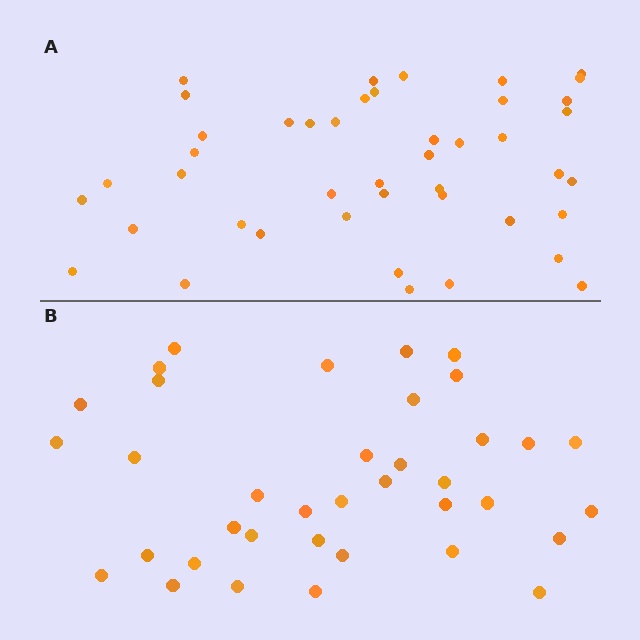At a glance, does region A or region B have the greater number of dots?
Region A (the top region) has more dots.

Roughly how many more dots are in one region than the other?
Region A has roughly 8 or so more dots than region B.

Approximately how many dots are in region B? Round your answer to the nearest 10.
About 40 dots. (The exact count is 37, which rounds to 40.)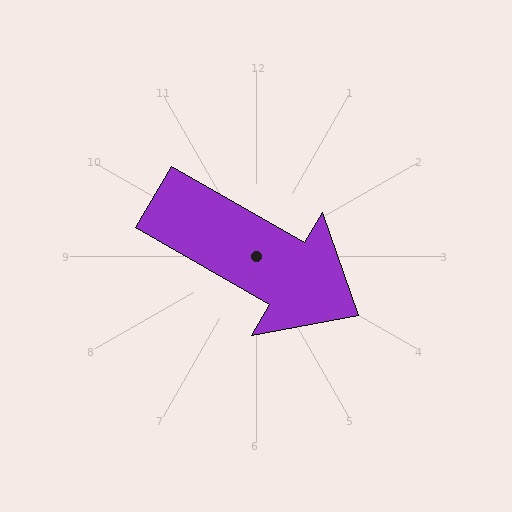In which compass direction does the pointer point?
Southeast.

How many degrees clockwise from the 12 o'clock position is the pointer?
Approximately 120 degrees.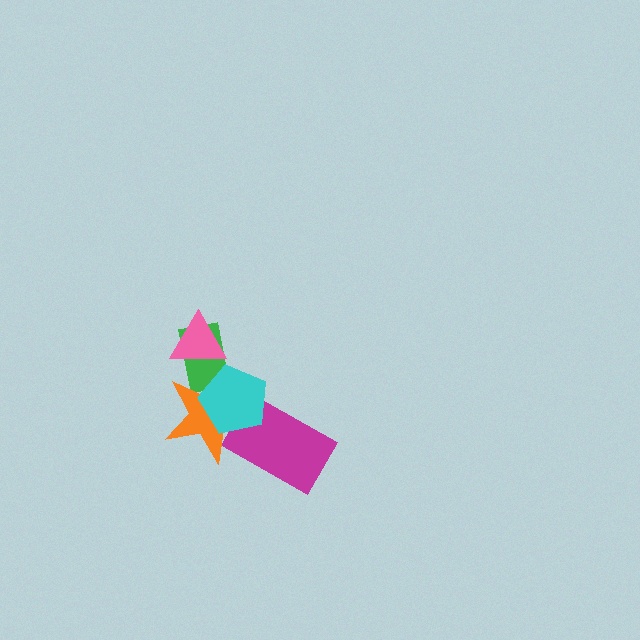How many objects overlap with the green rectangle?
3 objects overlap with the green rectangle.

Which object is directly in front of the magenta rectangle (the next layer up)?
The orange star is directly in front of the magenta rectangle.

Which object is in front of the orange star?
The cyan pentagon is in front of the orange star.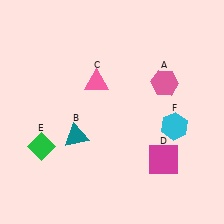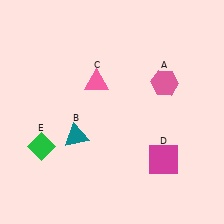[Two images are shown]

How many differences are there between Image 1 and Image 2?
There is 1 difference between the two images.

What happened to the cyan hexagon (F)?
The cyan hexagon (F) was removed in Image 2. It was in the bottom-right area of Image 1.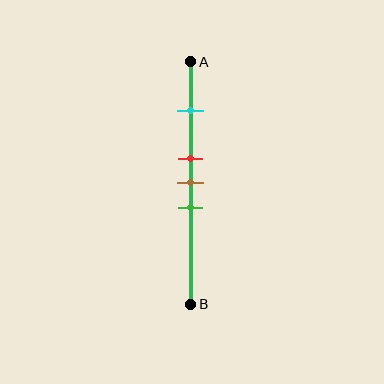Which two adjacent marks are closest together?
The red and brown marks are the closest adjacent pair.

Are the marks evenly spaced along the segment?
No, the marks are not evenly spaced.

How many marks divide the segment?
There are 4 marks dividing the segment.